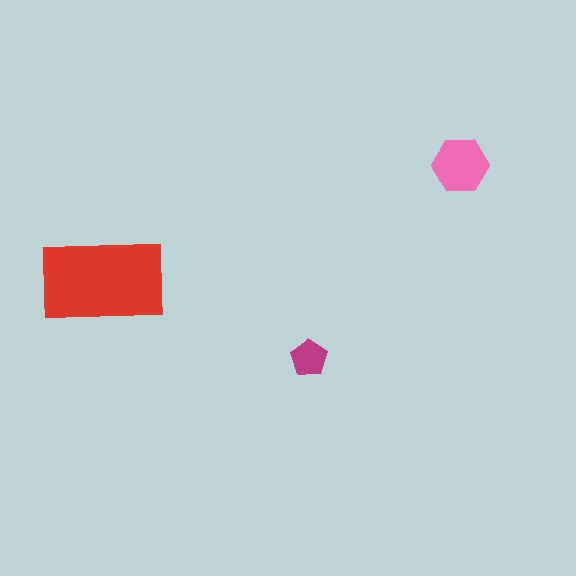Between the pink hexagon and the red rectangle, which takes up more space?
The red rectangle.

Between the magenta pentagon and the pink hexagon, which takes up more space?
The pink hexagon.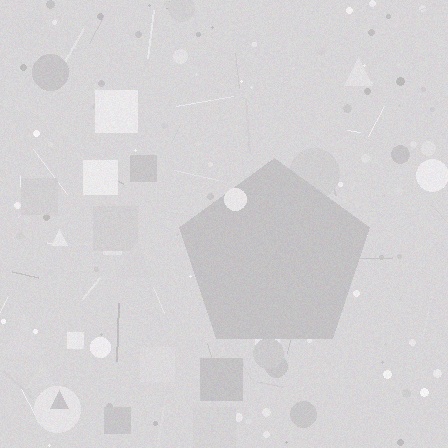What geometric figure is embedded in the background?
A pentagon is embedded in the background.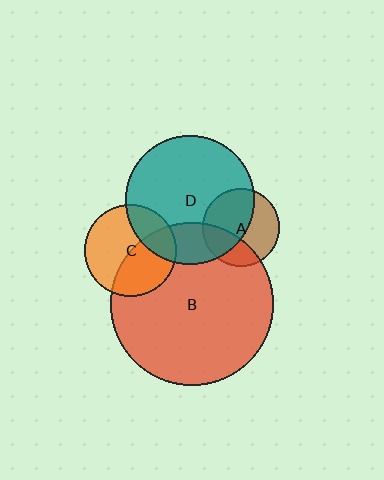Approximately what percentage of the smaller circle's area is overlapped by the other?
Approximately 45%.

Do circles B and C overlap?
Yes.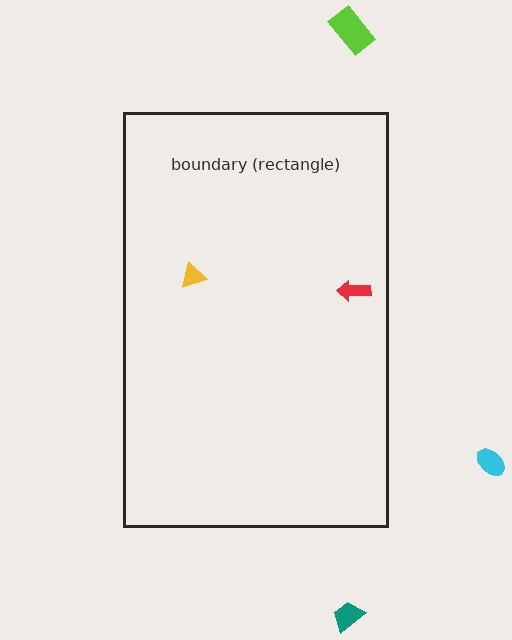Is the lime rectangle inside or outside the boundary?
Outside.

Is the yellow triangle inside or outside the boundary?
Inside.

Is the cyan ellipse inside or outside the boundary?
Outside.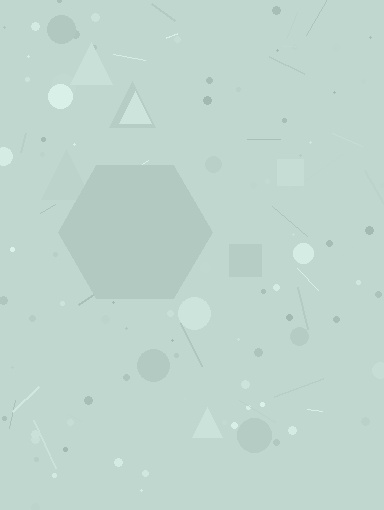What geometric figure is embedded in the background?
A hexagon is embedded in the background.